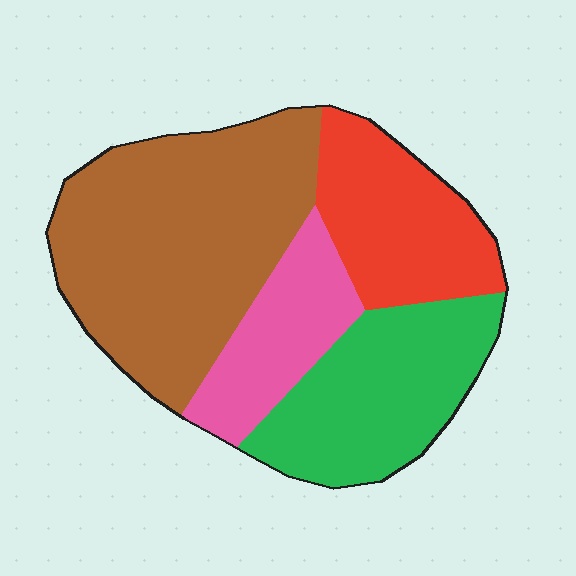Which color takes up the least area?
Pink, at roughly 15%.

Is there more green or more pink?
Green.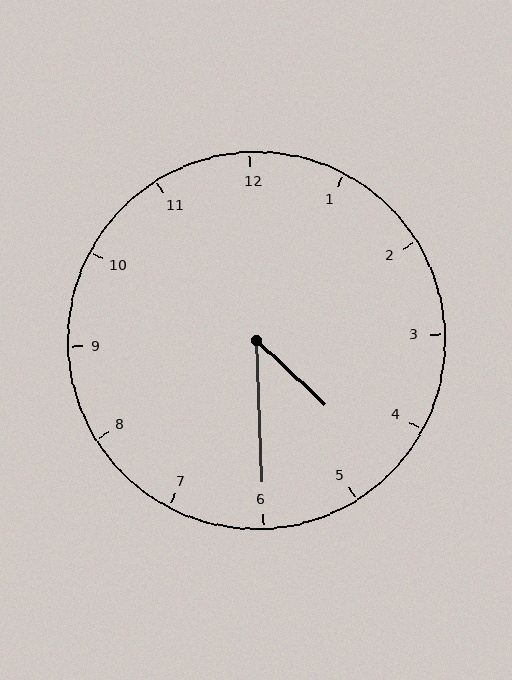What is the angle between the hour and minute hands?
Approximately 45 degrees.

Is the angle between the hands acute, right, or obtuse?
It is acute.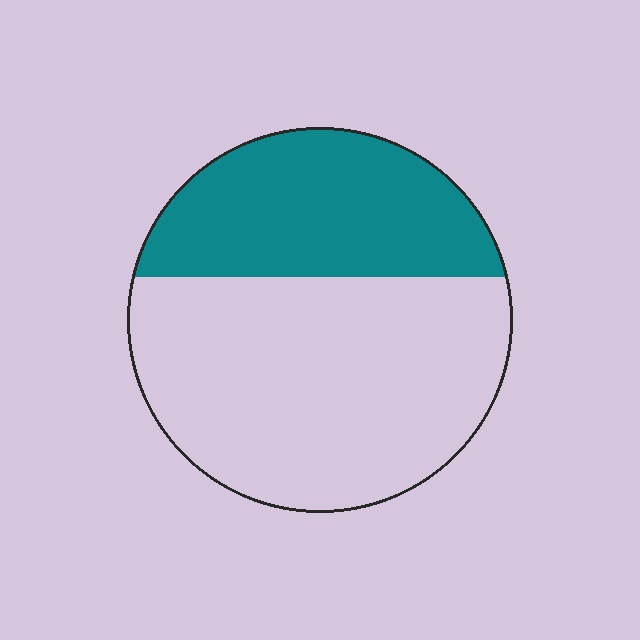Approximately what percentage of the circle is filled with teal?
Approximately 35%.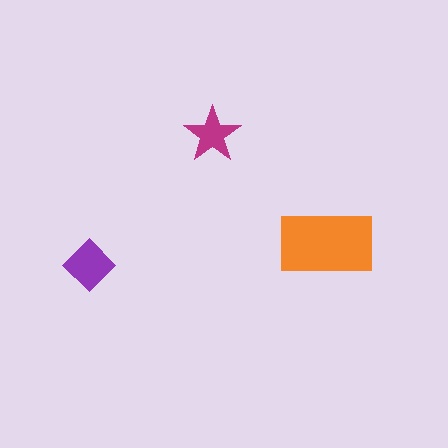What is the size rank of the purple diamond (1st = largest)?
2nd.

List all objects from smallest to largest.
The magenta star, the purple diamond, the orange rectangle.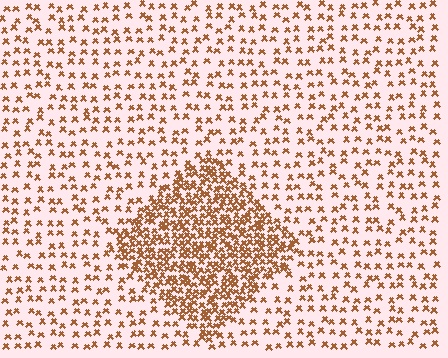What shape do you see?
I see a diamond.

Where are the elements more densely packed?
The elements are more densely packed inside the diamond boundary.